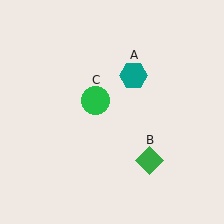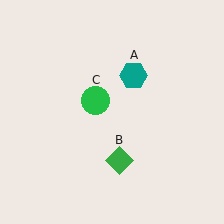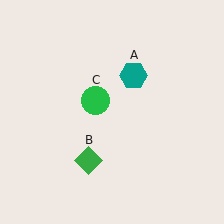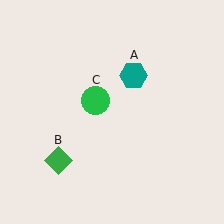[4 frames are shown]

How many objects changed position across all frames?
1 object changed position: green diamond (object B).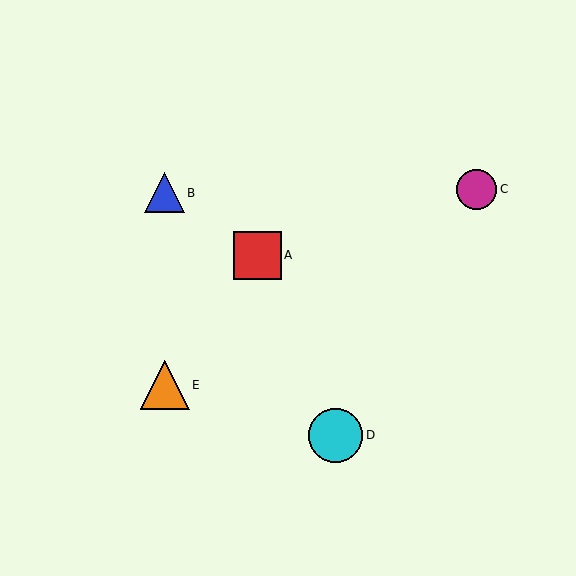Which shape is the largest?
The cyan circle (labeled D) is the largest.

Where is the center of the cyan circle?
The center of the cyan circle is at (336, 435).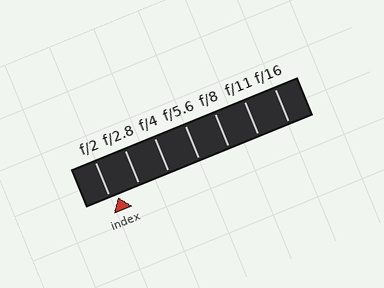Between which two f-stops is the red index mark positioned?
The index mark is between f/2 and f/2.8.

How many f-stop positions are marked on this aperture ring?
There are 7 f-stop positions marked.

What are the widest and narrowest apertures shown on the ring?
The widest aperture shown is f/2 and the narrowest is f/16.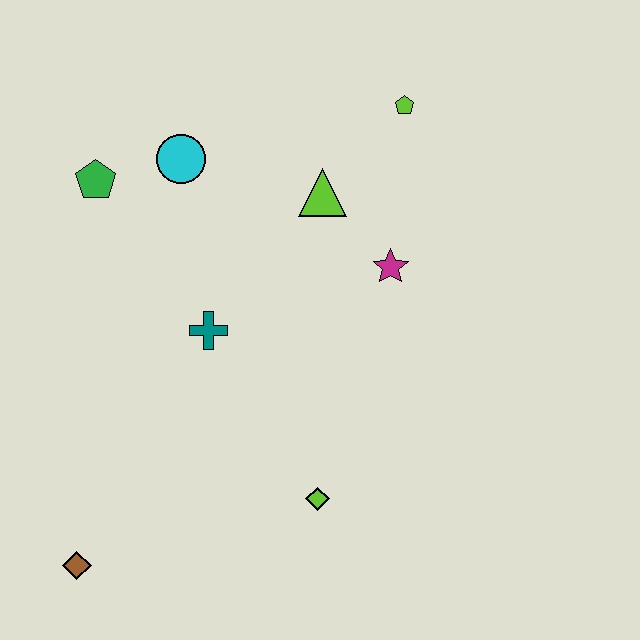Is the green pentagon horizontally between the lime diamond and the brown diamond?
Yes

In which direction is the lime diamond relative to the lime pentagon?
The lime diamond is below the lime pentagon.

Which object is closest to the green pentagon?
The cyan circle is closest to the green pentagon.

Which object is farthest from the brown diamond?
The lime pentagon is farthest from the brown diamond.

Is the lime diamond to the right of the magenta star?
No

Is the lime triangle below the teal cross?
No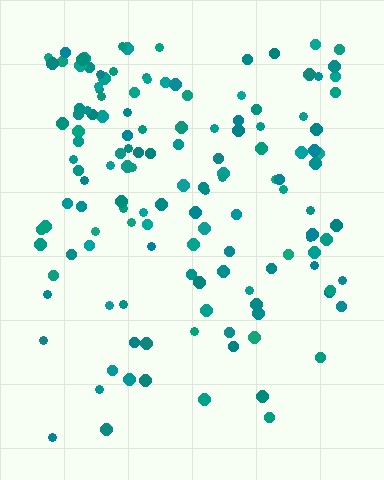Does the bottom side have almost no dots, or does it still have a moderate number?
Still a moderate number, just noticeably fewer than the top.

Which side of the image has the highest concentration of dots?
The top.